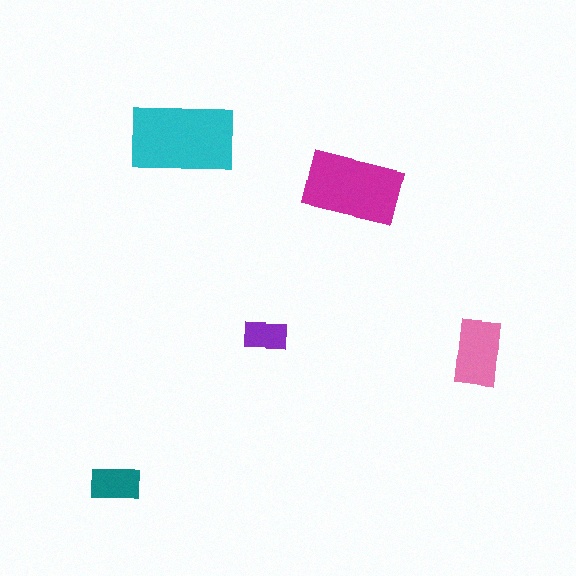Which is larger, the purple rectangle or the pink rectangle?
The pink one.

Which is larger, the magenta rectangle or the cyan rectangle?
The cyan one.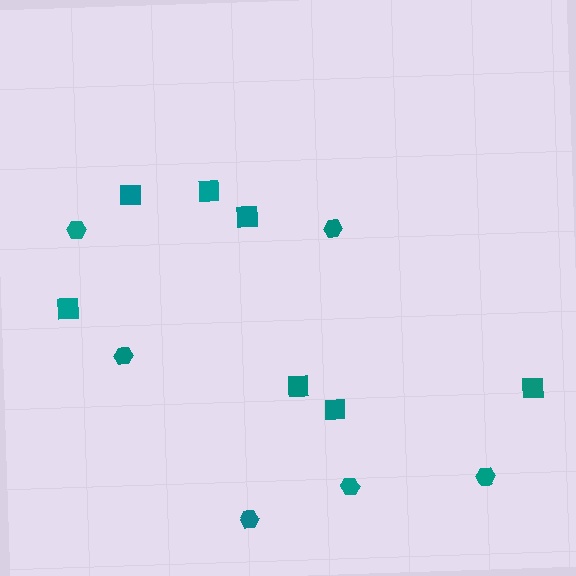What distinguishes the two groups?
There are 2 groups: one group of squares (7) and one group of hexagons (6).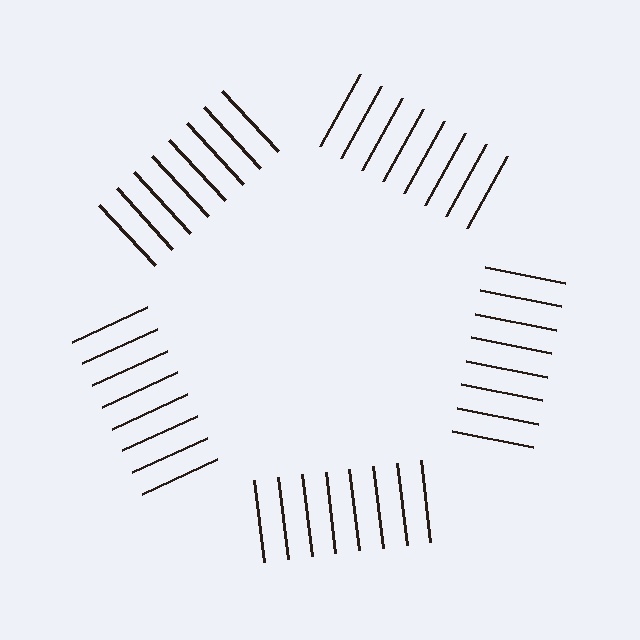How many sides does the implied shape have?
5 sides — the line-ends trace a pentagon.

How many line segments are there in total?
40 — 8 along each of the 5 edges.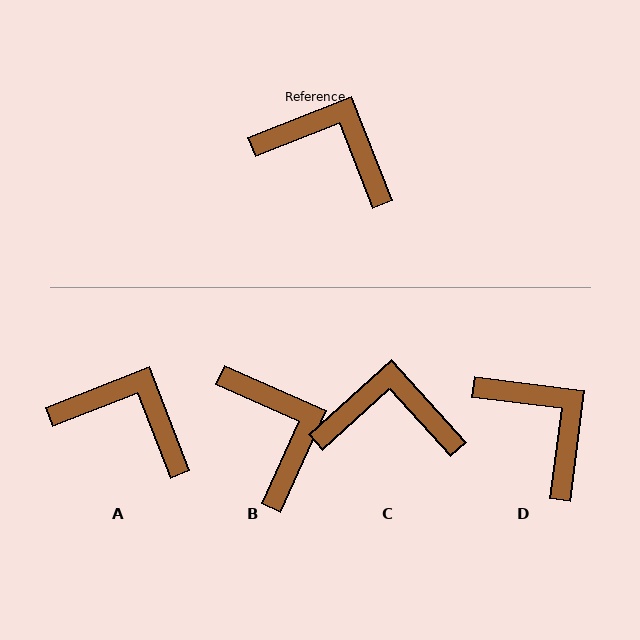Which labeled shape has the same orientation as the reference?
A.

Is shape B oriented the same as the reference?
No, it is off by about 45 degrees.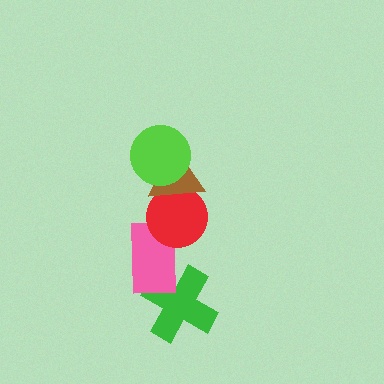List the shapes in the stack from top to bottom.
From top to bottom: the lime circle, the brown triangle, the red circle, the pink rectangle, the green cross.